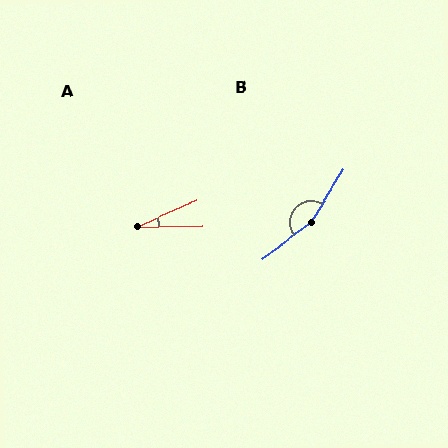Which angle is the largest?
B, at approximately 158 degrees.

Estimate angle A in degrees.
Approximately 24 degrees.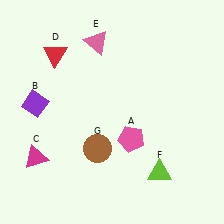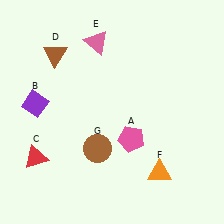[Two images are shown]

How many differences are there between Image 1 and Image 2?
There are 3 differences between the two images.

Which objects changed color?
C changed from magenta to red. D changed from red to brown. F changed from lime to orange.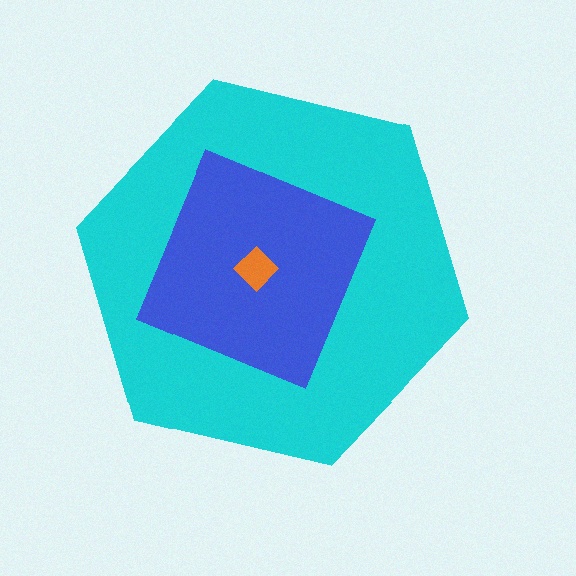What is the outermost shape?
The cyan hexagon.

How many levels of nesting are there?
3.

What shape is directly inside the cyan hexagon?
The blue square.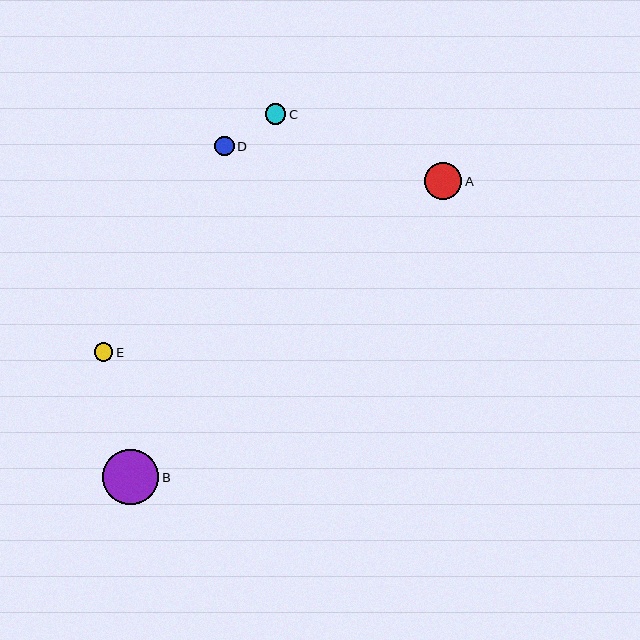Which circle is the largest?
Circle B is the largest with a size of approximately 56 pixels.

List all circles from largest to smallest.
From largest to smallest: B, A, C, D, E.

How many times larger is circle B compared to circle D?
Circle B is approximately 2.9 times the size of circle D.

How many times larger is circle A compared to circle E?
Circle A is approximately 2.0 times the size of circle E.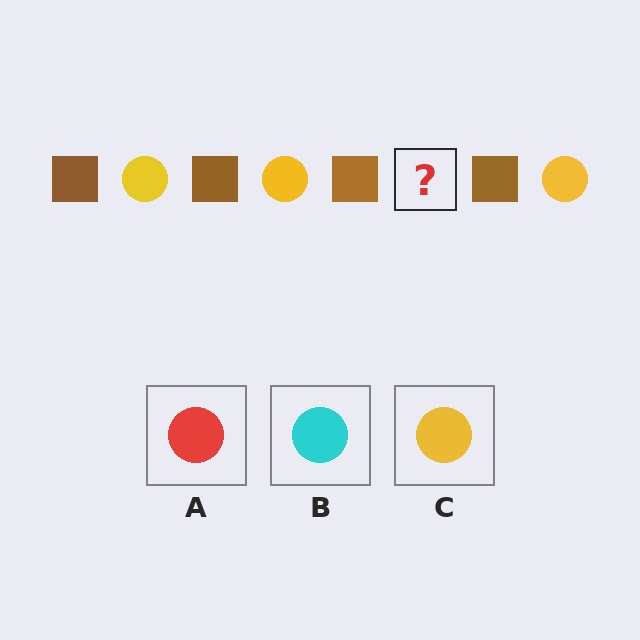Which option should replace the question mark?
Option C.